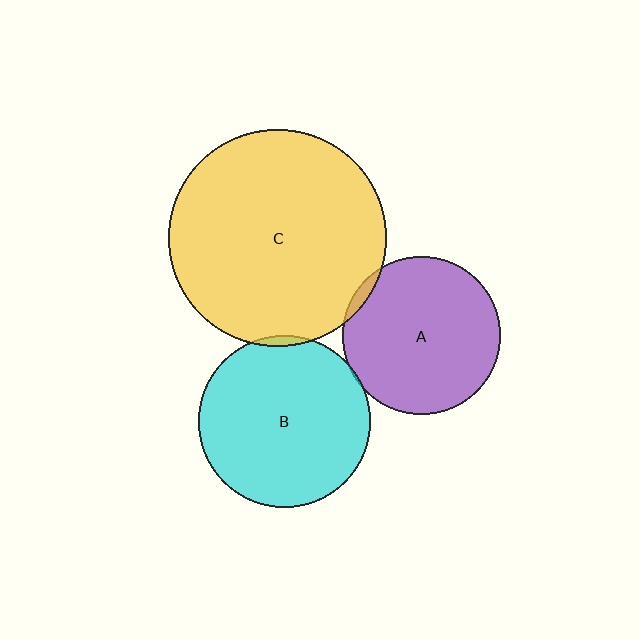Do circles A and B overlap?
Yes.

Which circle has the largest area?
Circle C (yellow).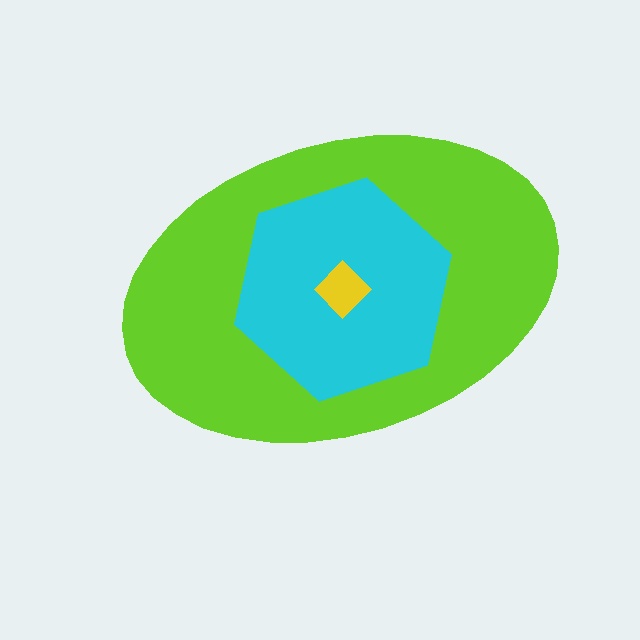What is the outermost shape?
The lime ellipse.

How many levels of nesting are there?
3.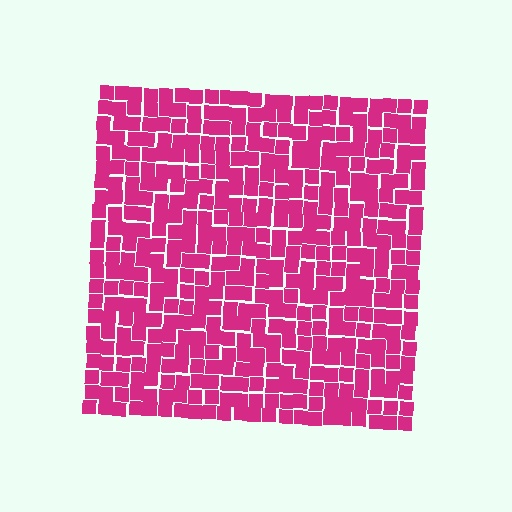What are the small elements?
The small elements are squares.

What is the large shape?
The large shape is a square.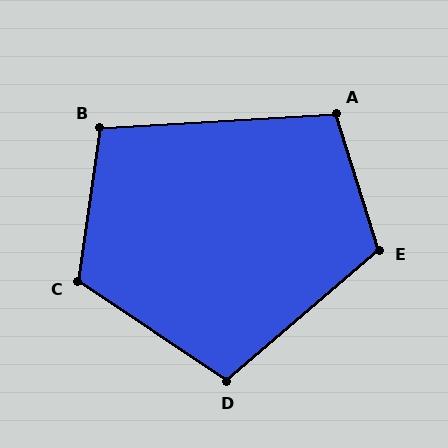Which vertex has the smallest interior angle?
B, at approximately 102 degrees.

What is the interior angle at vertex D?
Approximately 106 degrees (obtuse).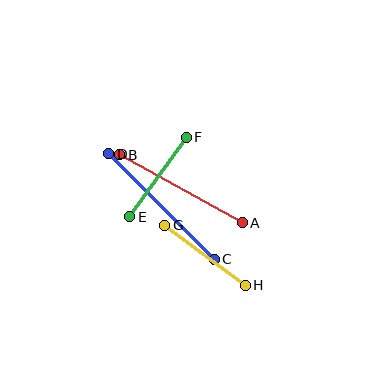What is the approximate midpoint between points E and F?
The midpoint is at approximately (158, 177) pixels.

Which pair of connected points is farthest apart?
Points C and D are farthest apart.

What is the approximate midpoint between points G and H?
The midpoint is at approximately (205, 255) pixels.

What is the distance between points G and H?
The distance is approximately 100 pixels.